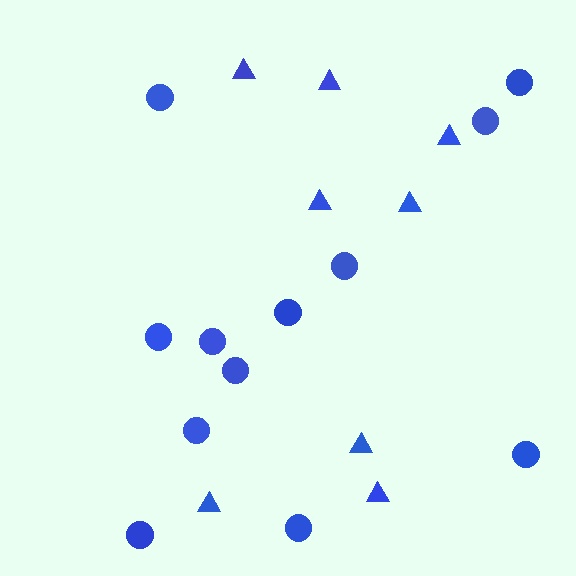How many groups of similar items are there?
There are 2 groups: one group of triangles (8) and one group of circles (12).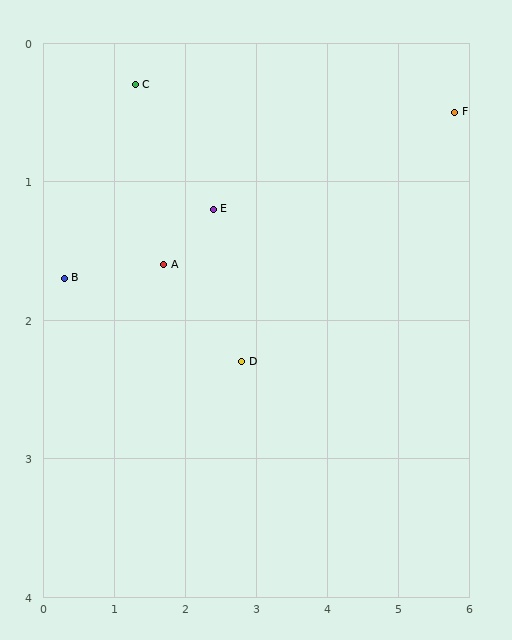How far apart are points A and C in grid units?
Points A and C are about 1.4 grid units apart.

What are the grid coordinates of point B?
Point B is at approximately (0.3, 1.7).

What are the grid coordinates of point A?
Point A is at approximately (1.7, 1.6).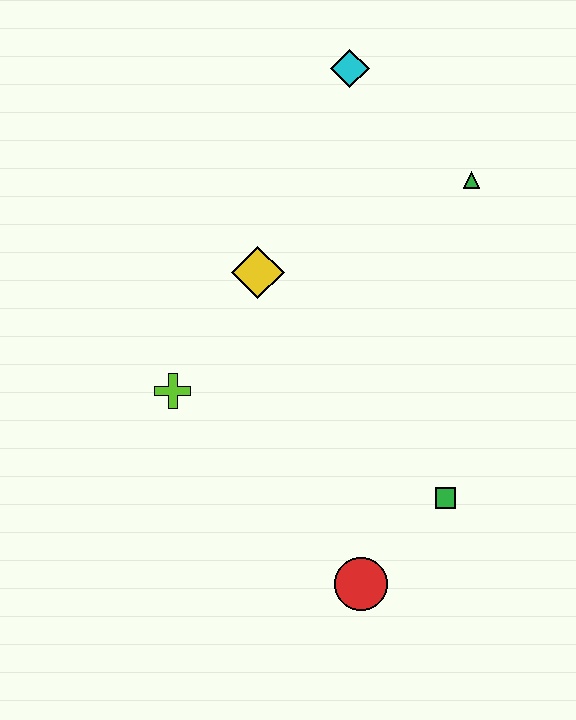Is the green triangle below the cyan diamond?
Yes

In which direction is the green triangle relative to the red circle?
The green triangle is above the red circle.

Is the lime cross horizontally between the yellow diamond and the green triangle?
No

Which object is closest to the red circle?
The green square is closest to the red circle.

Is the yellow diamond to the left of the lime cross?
No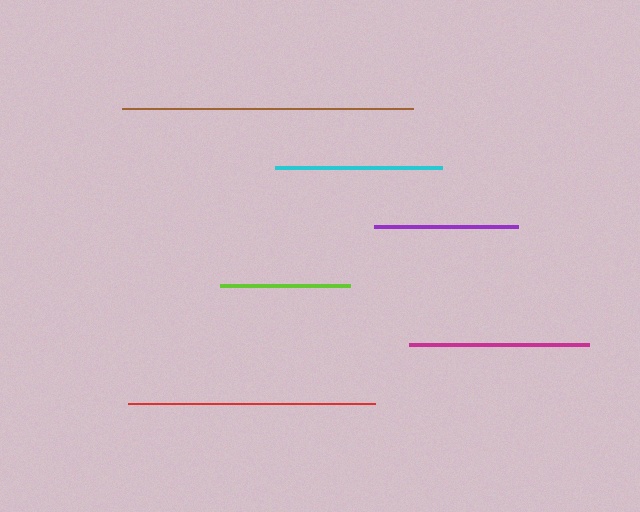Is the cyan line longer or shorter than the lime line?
The cyan line is longer than the lime line.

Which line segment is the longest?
The brown line is the longest at approximately 291 pixels.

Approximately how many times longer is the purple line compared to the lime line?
The purple line is approximately 1.1 times the length of the lime line.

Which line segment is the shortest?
The lime line is the shortest at approximately 130 pixels.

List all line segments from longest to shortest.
From longest to shortest: brown, red, magenta, cyan, purple, lime.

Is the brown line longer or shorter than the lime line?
The brown line is longer than the lime line.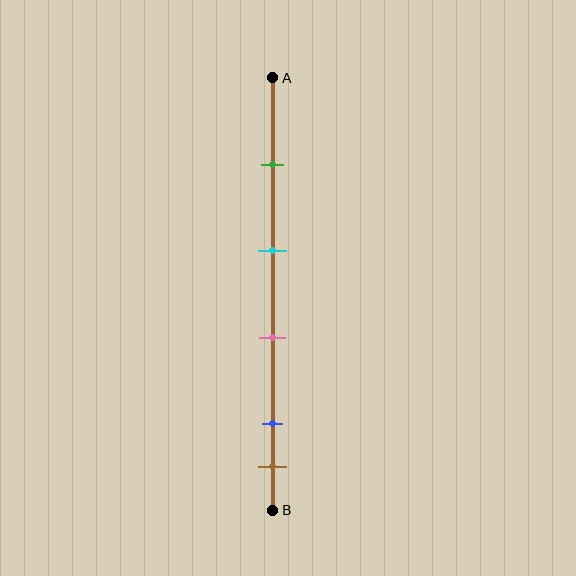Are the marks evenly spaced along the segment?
No, the marks are not evenly spaced.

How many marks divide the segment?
There are 5 marks dividing the segment.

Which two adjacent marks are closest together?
The blue and brown marks are the closest adjacent pair.